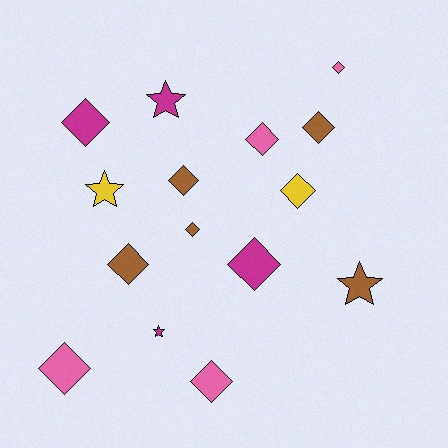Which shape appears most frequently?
Diamond, with 11 objects.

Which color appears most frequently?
Brown, with 5 objects.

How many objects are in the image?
There are 15 objects.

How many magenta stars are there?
There are 2 magenta stars.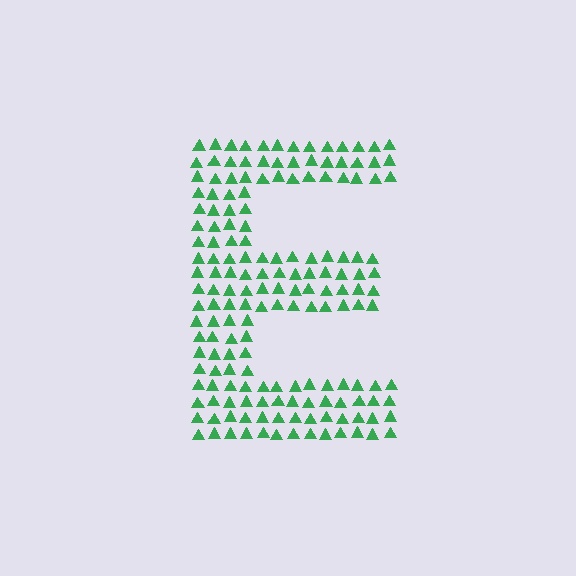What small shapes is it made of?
It is made of small triangles.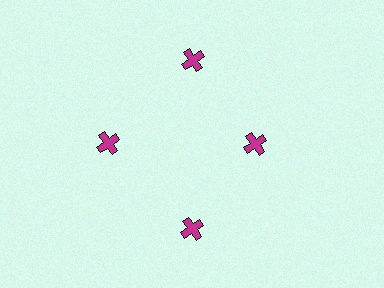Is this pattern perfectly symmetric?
No. The 4 magenta crosses are arranged in a ring, but one element near the 3 o'clock position is pulled inward toward the center, breaking the 4-fold rotational symmetry.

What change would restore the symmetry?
The symmetry would be restored by moving it outward, back onto the ring so that all 4 crosses sit at equal angles and equal distance from the center.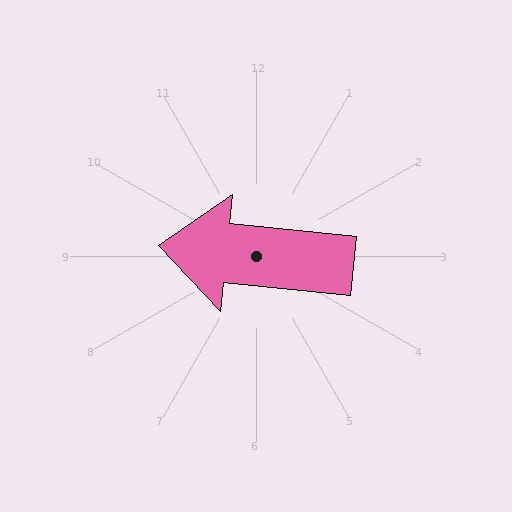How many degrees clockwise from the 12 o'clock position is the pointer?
Approximately 276 degrees.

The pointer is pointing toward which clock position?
Roughly 9 o'clock.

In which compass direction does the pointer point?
West.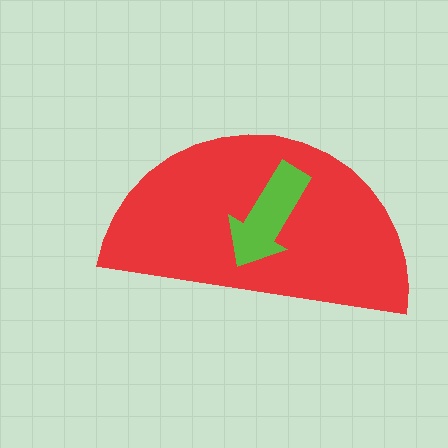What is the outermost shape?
The red semicircle.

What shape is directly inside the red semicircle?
The lime arrow.